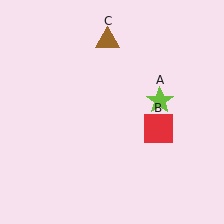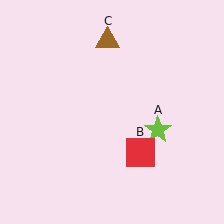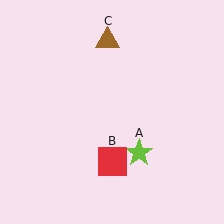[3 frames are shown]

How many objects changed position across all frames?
2 objects changed position: lime star (object A), red square (object B).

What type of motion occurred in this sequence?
The lime star (object A), red square (object B) rotated clockwise around the center of the scene.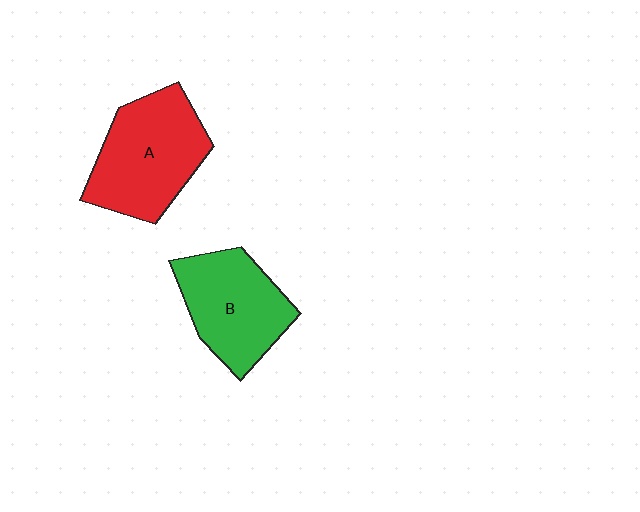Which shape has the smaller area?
Shape B (green).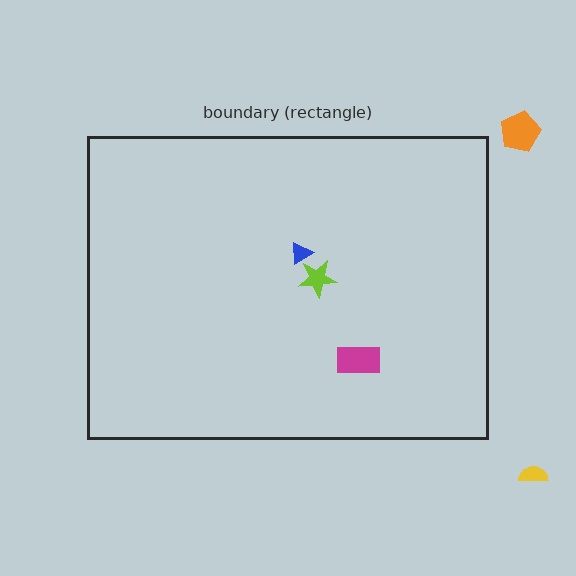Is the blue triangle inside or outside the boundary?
Inside.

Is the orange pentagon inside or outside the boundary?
Outside.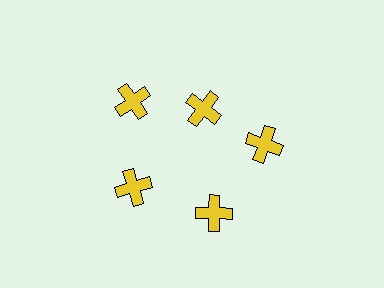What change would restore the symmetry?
The symmetry would be restored by moving it outward, back onto the ring so that all 5 crosses sit at equal angles and equal distance from the center.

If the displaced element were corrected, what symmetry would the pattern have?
It would have 5-fold rotational symmetry — the pattern would map onto itself every 72 degrees.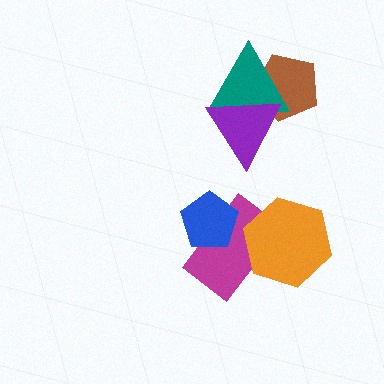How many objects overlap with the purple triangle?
2 objects overlap with the purple triangle.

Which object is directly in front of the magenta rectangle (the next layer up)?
The blue pentagon is directly in front of the magenta rectangle.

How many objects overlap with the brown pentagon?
2 objects overlap with the brown pentagon.